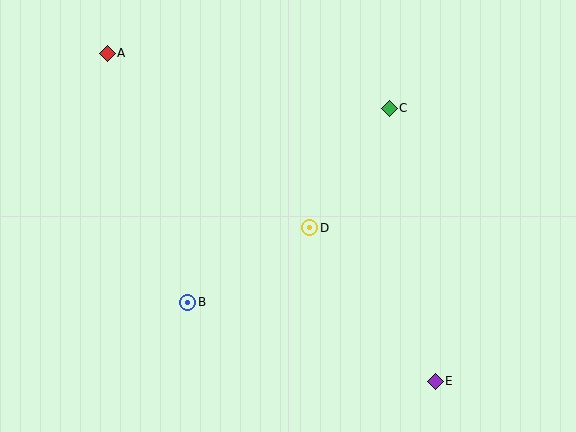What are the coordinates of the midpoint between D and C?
The midpoint between D and C is at (349, 168).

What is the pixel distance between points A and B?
The distance between A and B is 262 pixels.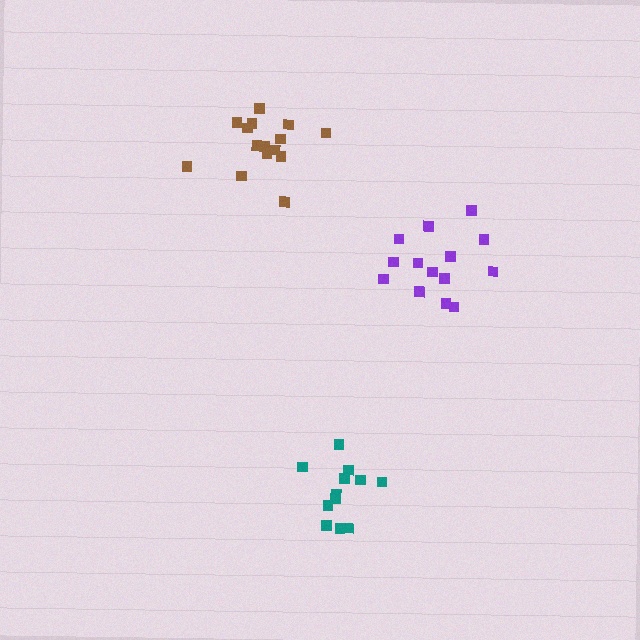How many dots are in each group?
Group 1: 15 dots, Group 2: 14 dots, Group 3: 12 dots (41 total).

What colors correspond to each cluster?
The clusters are colored: brown, purple, teal.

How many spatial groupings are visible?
There are 3 spatial groupings.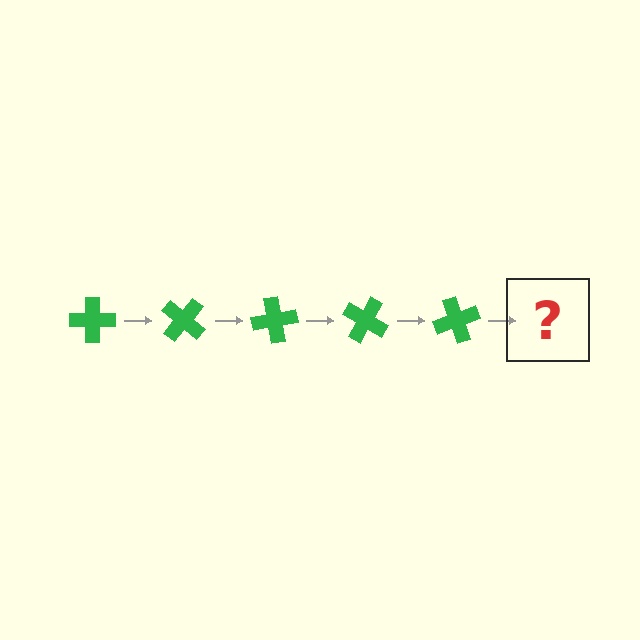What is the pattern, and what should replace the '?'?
The pattern is that the cross rotates 40 degrees each step. The '?' should be a green cross rotated 200 degrees.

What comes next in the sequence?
The next element should be a green cross rotated 200 degrees.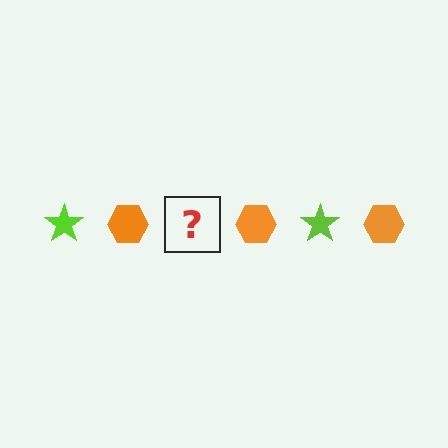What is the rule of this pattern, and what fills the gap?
The rule is that the pattern alternates between lime star and orange hexagon. The gap should be filled with a lime star.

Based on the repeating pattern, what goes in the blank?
The blank should be a lime star.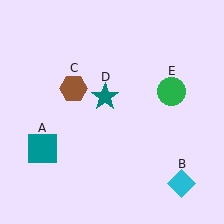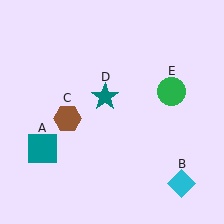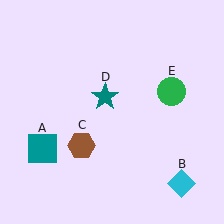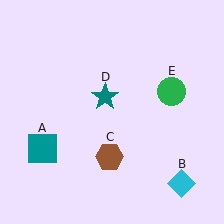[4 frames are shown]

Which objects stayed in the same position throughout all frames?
Teal square (object A) and cyan diamond (object B) and teal star (object D) and green circle (object E) remained stationary.